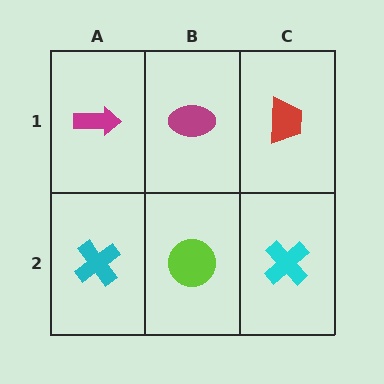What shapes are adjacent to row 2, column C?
A red trapezoid (row 1, column C), a lime circle (row 2, column B).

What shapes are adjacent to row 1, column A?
A cyan cross (row 2, column A), a magenta ellipse (row 1, column B).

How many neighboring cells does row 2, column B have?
3.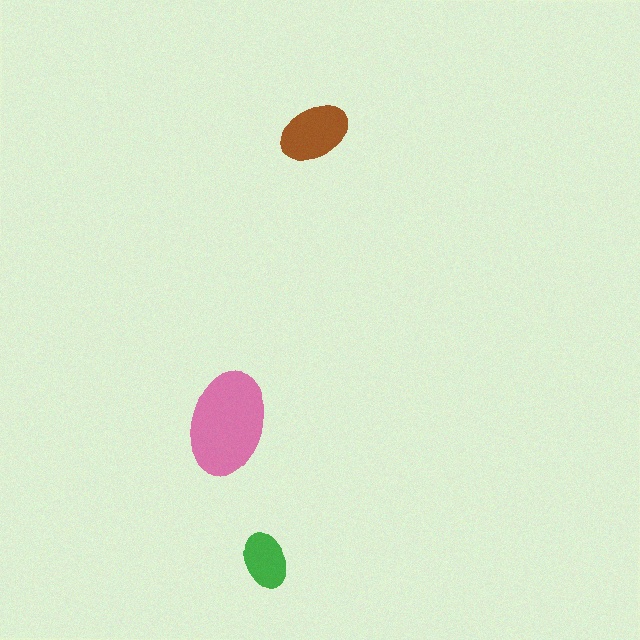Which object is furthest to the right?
The brown ellipse is rightmost.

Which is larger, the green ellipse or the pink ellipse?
The pink one.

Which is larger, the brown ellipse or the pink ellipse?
The pink one.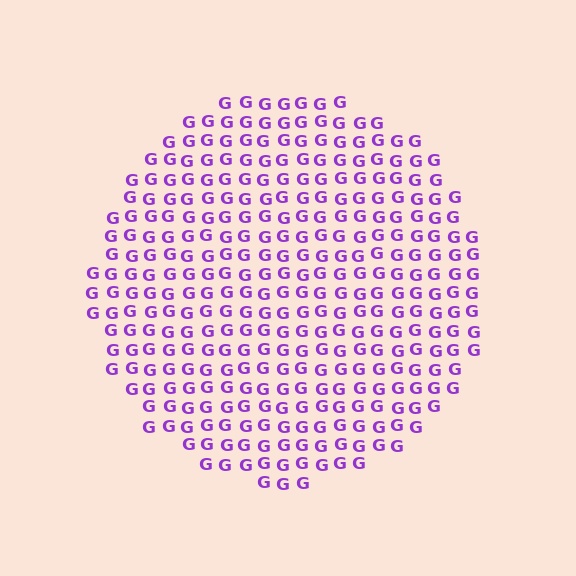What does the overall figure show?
The overall figure shows a circle.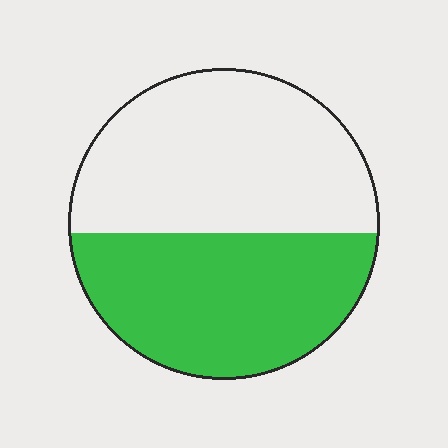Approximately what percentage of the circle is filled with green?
Approximately 45%.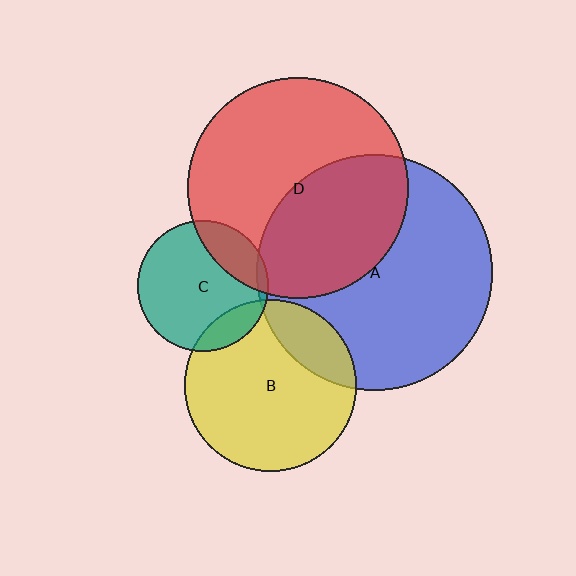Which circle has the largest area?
Circle A (blue).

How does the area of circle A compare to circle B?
Approximately 1.9 times.